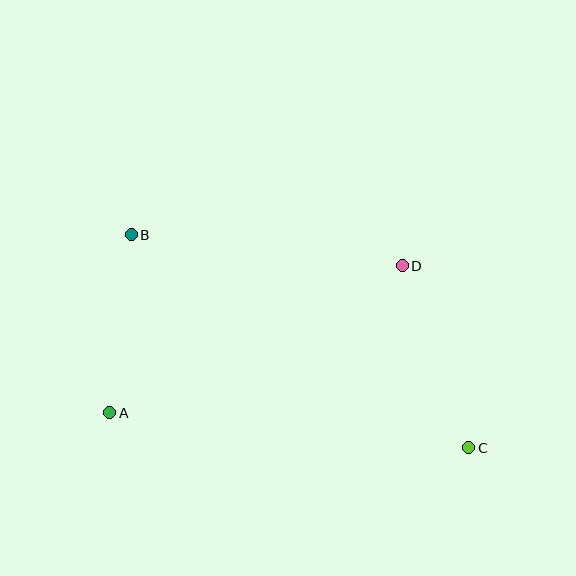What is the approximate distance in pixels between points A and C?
The distance between A and C is approximately 361 pixels.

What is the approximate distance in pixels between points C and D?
The distance between C and D is approximately 194 pixels.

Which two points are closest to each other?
Points A and B are closest to each other.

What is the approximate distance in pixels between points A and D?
The distance between A and D is approximately 327 pixels.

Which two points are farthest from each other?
Points B and C are farthest from each other.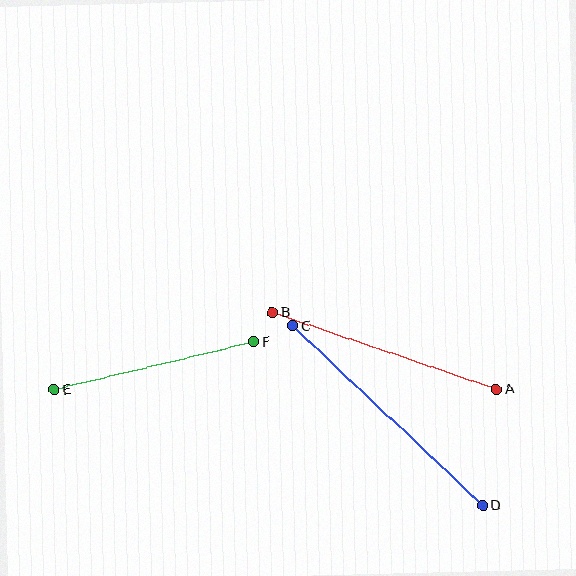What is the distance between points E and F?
The distance is approximately 206 pixels.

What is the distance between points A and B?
The distance is approximately 237 pixels.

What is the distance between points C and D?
The distance is approximately 262 pixels.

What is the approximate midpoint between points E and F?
The midpoint is at approximately (154, 365) pixels.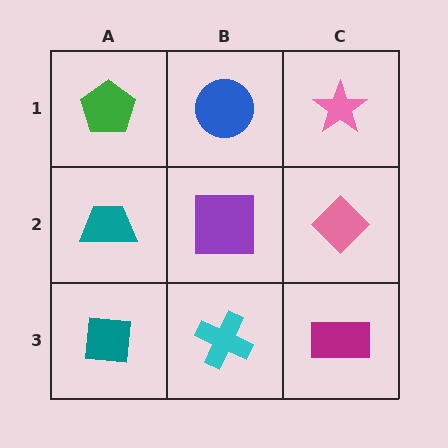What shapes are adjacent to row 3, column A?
A teal trapezoid (row 2, column A), a cyan cross (row 3, column B).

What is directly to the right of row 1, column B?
A pink star.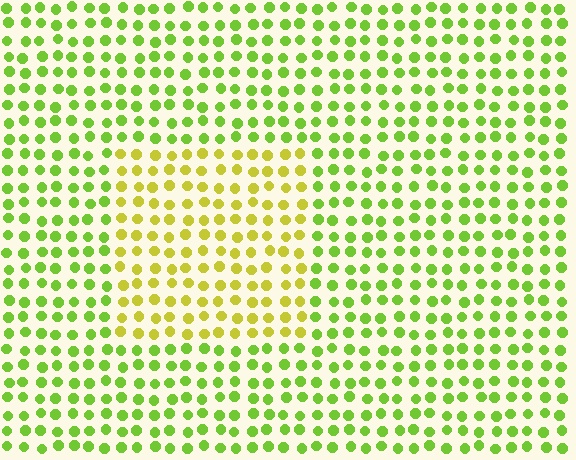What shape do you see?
I see a rectangle.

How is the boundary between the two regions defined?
The boundary is defined purely by a slight shift in hue (about 33 degrees). Spacing, size, and orientation are identical on both sides.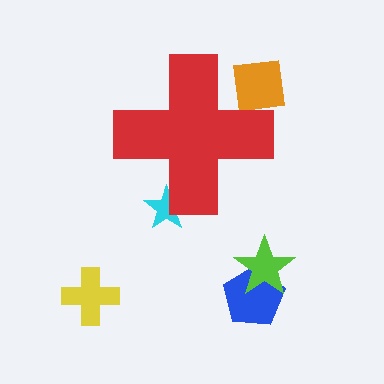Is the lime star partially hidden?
No, the lime star is fully visible.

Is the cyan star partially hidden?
Yes, the cyan star is partially hidden behind the red cross.